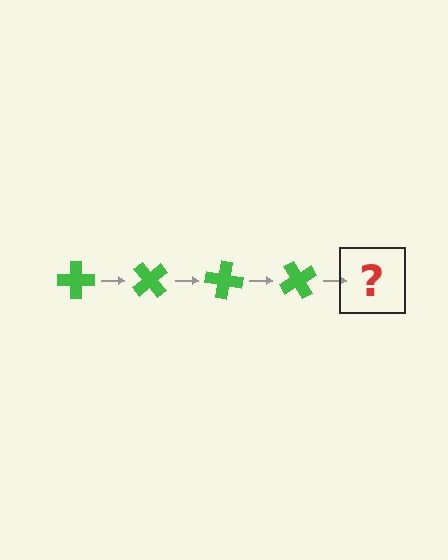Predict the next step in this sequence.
The next step is a green cross rotated 200 degrees.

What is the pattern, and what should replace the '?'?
The pattern is that the cross rotates 50 degrees each step. The '?' should be a green cross rotated 200 degrees.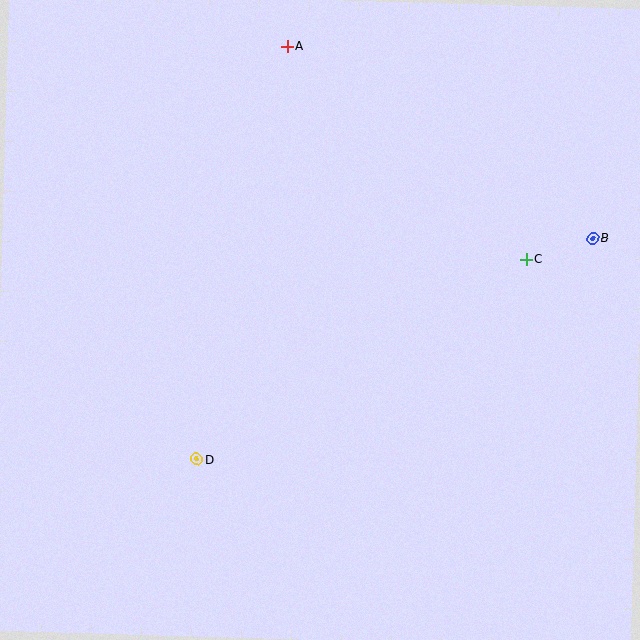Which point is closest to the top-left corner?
Point A is closest to the top-left corner.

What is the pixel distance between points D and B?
The distance between D and B is 453 pixels.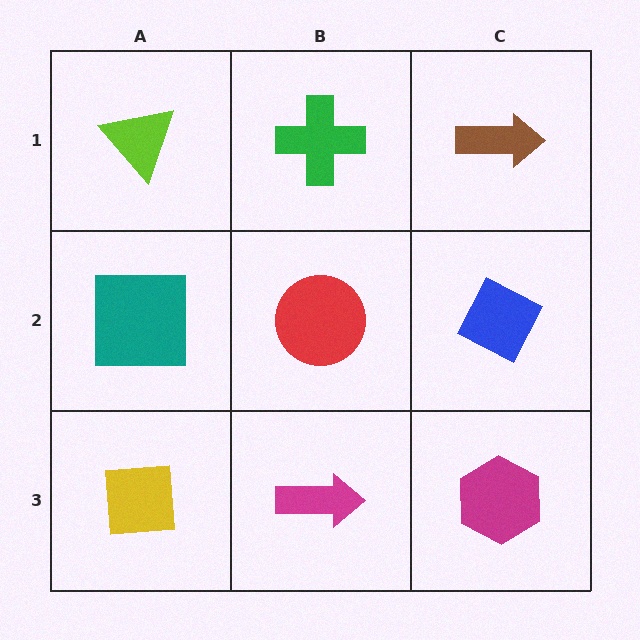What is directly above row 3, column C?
A blue diamond.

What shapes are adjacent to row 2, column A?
A lime triangle (row 1, column A), a yellow square (row 3, column A), a red circle (row 2, column B).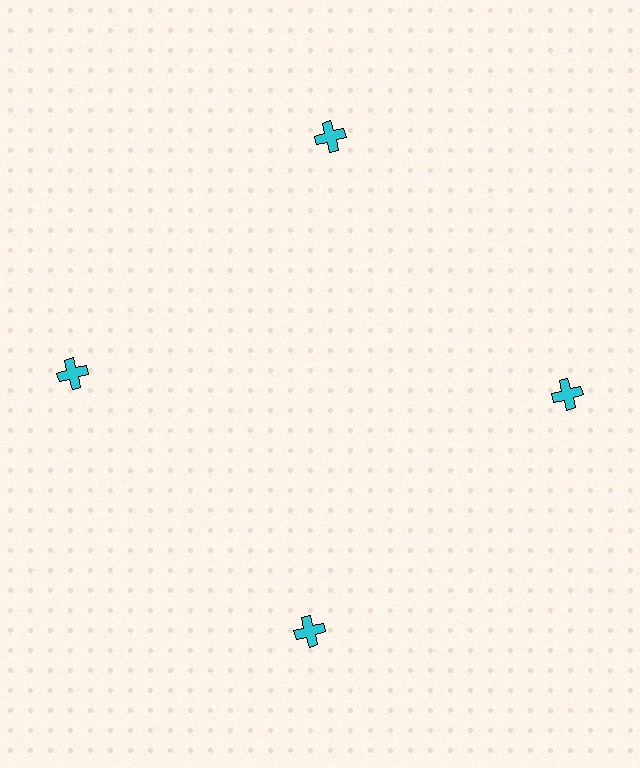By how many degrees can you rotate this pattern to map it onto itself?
The pattern maps onto itself every 90 degrees of rotation.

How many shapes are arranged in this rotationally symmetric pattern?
There are 4 shapes, arranged in 4 groups of 1.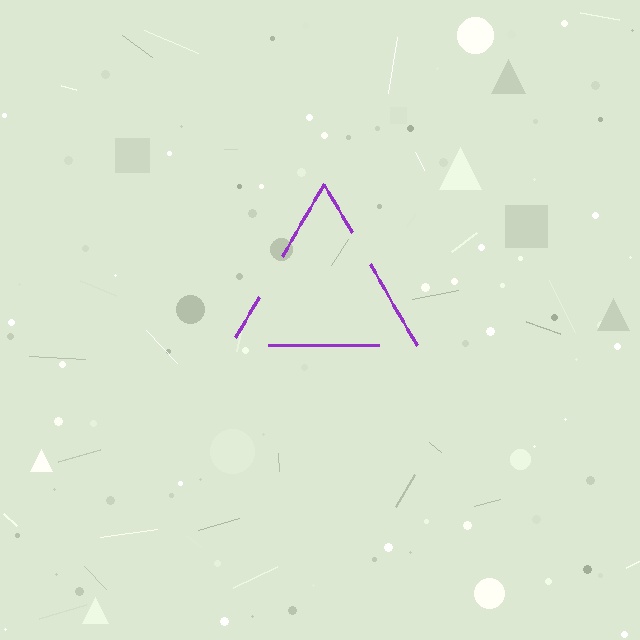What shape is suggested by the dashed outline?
The dashed outline suggests a triangle.